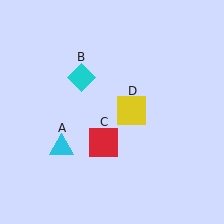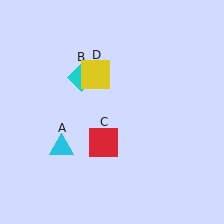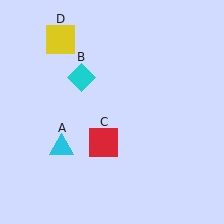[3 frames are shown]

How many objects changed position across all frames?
1 object changed position: yellow square (object D).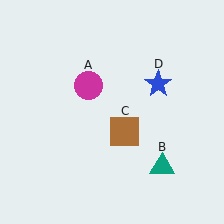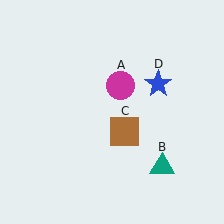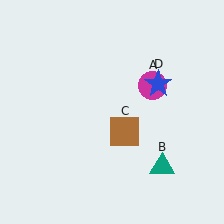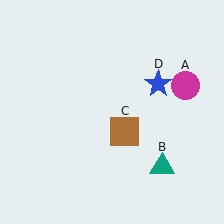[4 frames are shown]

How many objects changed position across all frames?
1 object changed position: magenta circle (object A).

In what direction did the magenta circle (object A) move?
The magenta circle (object A) moved right.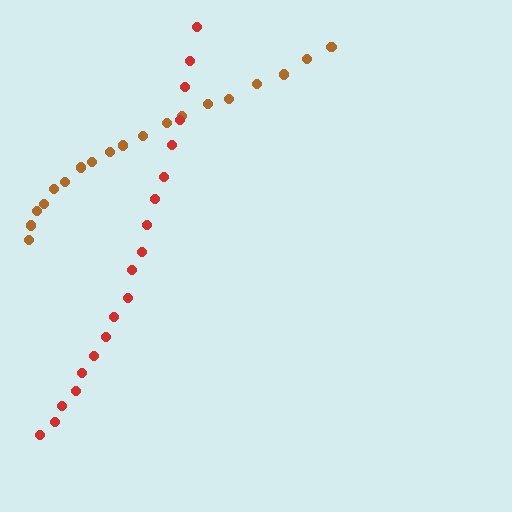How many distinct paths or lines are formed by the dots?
There are 2 distinct paths.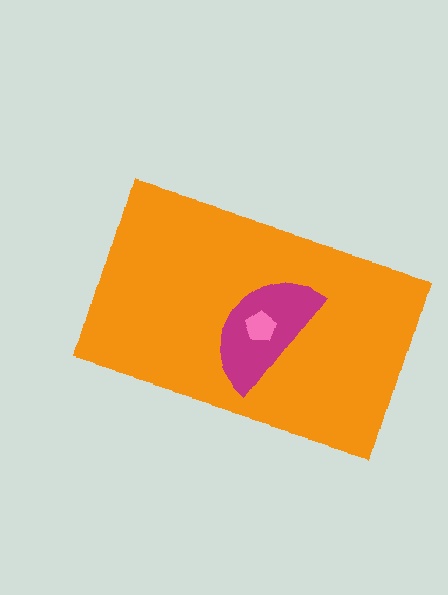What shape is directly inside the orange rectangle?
The magenta semicircle.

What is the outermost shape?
The orange rectangle.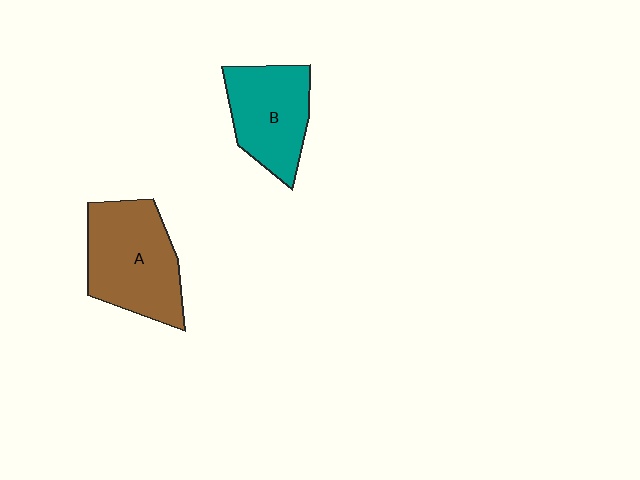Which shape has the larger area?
Shape A (brown).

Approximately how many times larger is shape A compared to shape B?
Approximately 1.3 times.